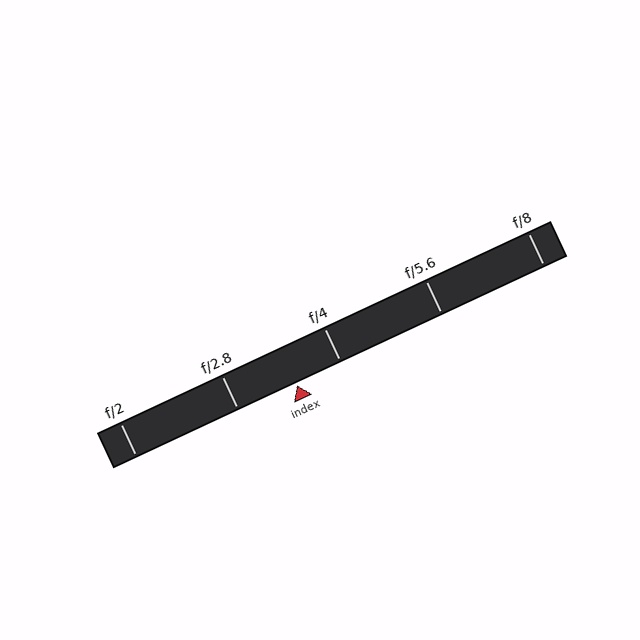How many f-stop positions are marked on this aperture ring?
There are 5 f-stop positions marked.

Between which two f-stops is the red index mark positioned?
The index mark is between f/2.8 and f/4.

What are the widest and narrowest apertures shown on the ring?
The widest aperture shown is f/2 and the narrowest is f/8.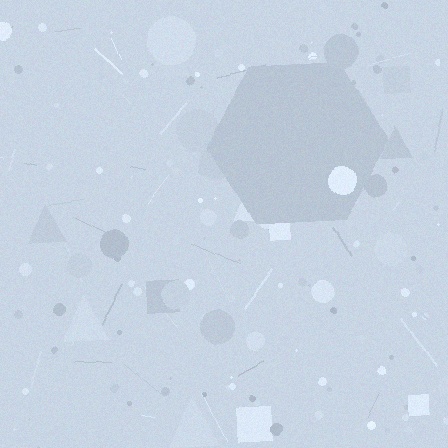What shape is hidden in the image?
A hexagon is hidden in the image.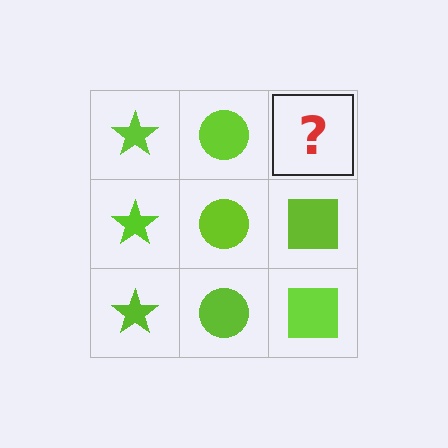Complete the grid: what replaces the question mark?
The question mark should be replaced with a lime square.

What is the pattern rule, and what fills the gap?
The rule is that each column has a consistent shape. The gap should be filled with a lime square.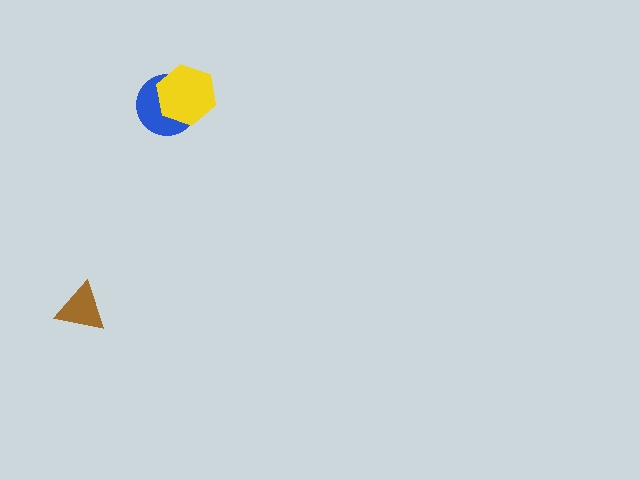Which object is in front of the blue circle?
The yellow hexagon is in front of the blue circle.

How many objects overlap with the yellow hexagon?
1 object overlaps with the yellow hexagon.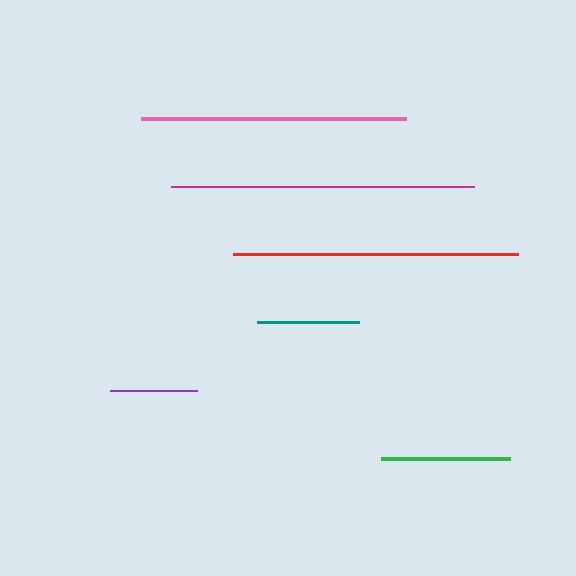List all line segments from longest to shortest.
From longest to shortest: magenta, red, pink, green, teal, purple.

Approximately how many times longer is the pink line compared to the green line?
The pink line is approximately 2.1 times the length of the green line.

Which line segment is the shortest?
The purple line is the shortest at approximately 86 pixels.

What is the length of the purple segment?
The purple segment is approximately 86 pixels long.